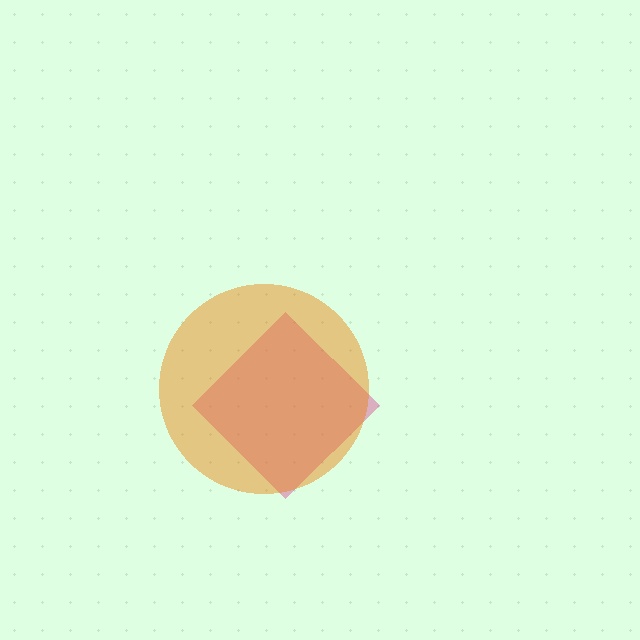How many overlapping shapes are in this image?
There are 2 overlapping shapes in the image.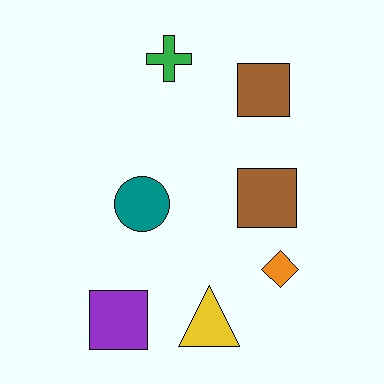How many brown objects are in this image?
There are 2 brown objects.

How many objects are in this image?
There are 7 objects.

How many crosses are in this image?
There is 1 cross.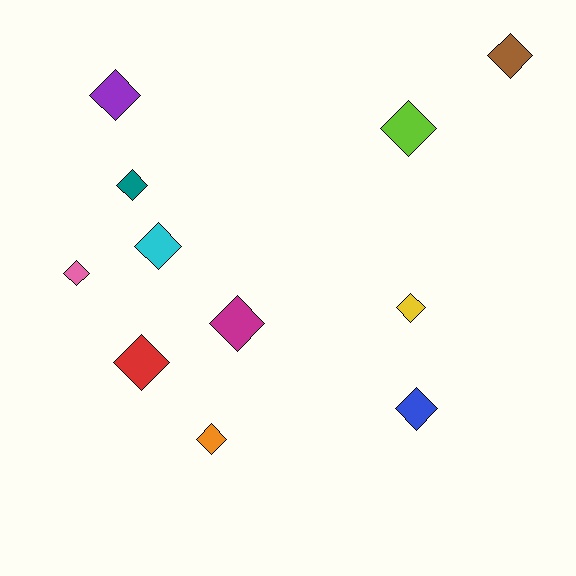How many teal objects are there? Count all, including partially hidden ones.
There is 1 teal object.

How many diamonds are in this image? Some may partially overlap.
There are 11 diamonds.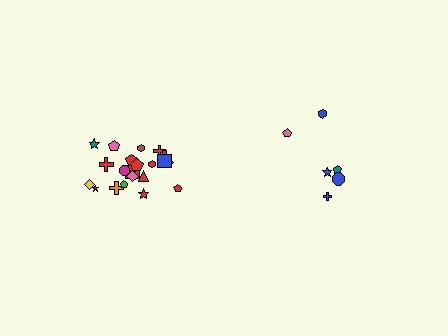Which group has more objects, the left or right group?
The left group.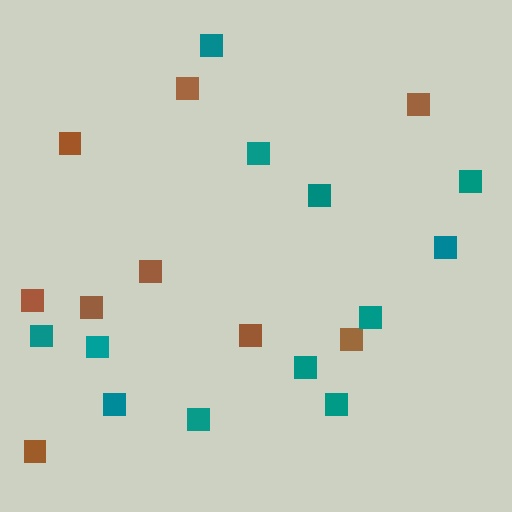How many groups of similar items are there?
There are 2 groups: one group of brown squares (9) and one group of teal squares (12).